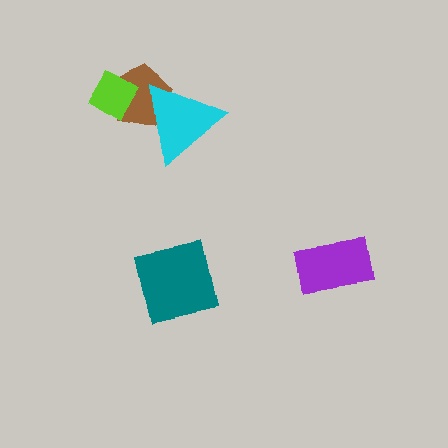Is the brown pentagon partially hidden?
Yes, it is partially covered by another shape.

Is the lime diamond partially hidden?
No, no other shape covers it.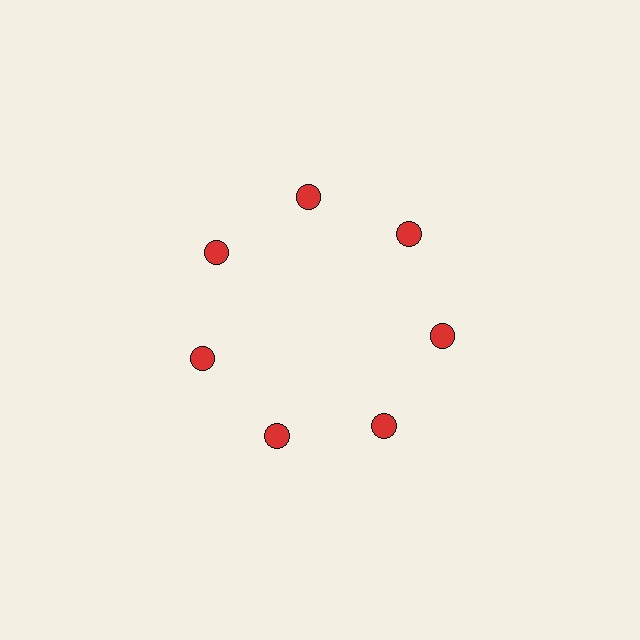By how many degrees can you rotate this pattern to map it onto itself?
The pattern maps onto itself every 51 degrees of rotation.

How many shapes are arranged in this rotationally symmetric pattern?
There are 7 shapes, arranged in 7 groups of 1.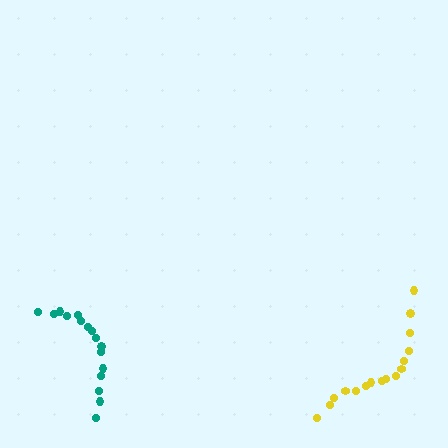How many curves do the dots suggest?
There are 2 distinct paths.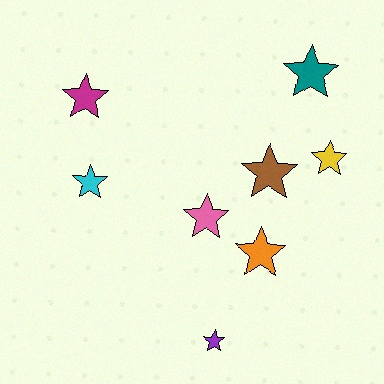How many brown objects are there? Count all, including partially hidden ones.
There is 1 brown object.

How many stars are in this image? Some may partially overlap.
There are 8 stars.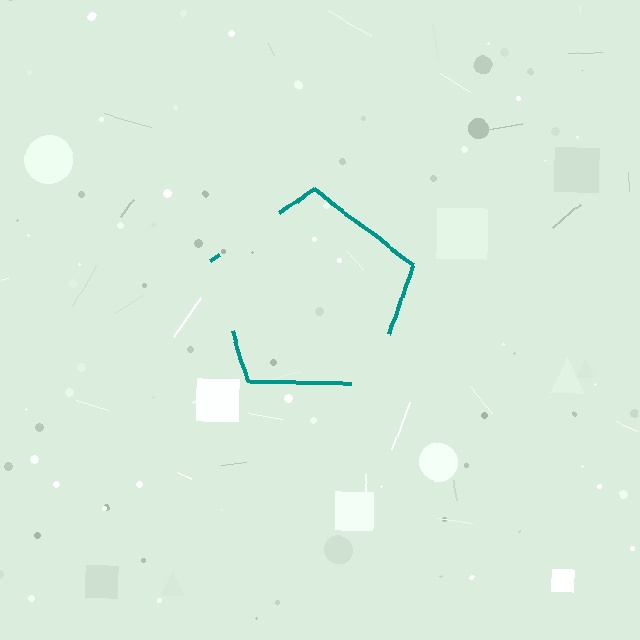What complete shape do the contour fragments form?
The contour fragments form a pentagon.